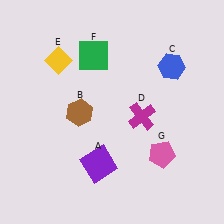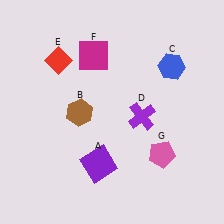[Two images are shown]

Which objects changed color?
D changed from magenta to purple. E changed from yellow to red. F changed from green to magenta.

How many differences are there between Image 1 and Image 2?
There are 3 differences between the two images.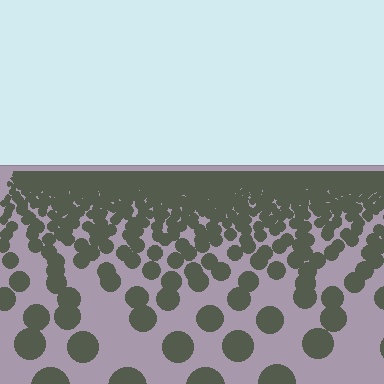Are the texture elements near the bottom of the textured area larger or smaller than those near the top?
Larger. Near the bottom, elements are closer to the viewer and appear at a bigger on-screen size.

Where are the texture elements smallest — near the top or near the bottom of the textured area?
Near the top.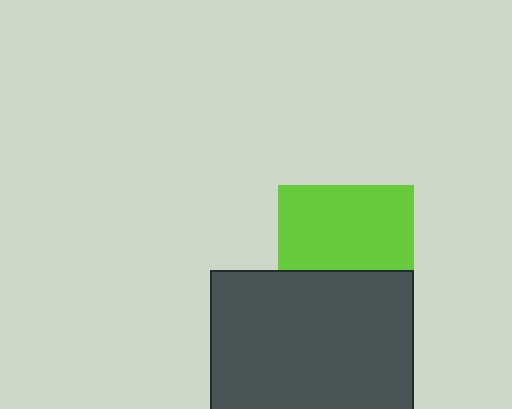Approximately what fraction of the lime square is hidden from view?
Roughly 37% of the lime square is hidden behind the dark gray rectangle.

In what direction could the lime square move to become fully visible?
The lime square could move up. That would shift it out from behind the dark gray rectangle entirely.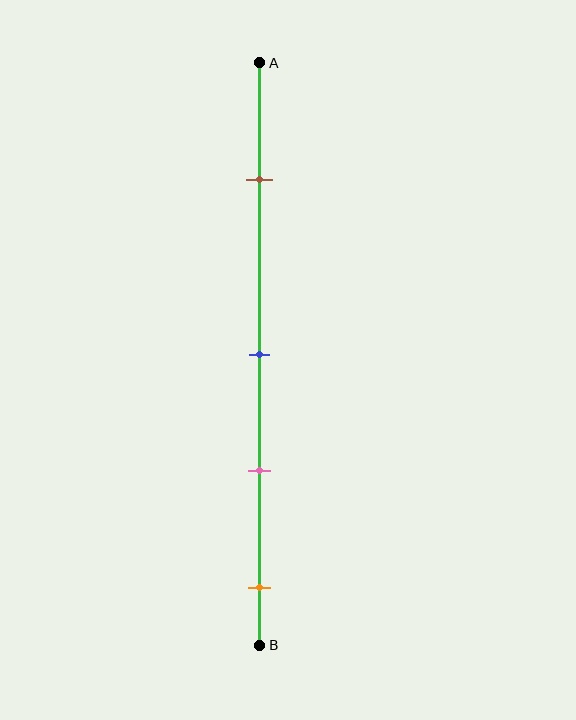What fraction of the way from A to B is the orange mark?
The orange mark is approximately 90% (0.9) of the way from A to B.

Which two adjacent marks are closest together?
The blue and pink marks are the closest adjacent pair.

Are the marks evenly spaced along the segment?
No, the marks are not evenly spaced.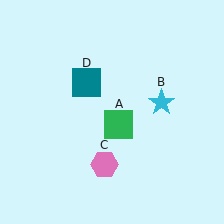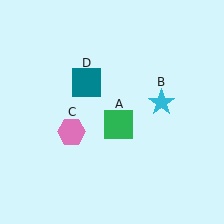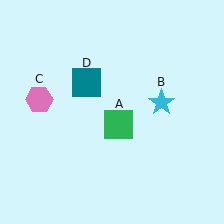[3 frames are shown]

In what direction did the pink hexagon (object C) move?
The pink hexagon (object C) moved up and to the left.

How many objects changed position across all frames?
1 object changed position: pink hexagon (object C).